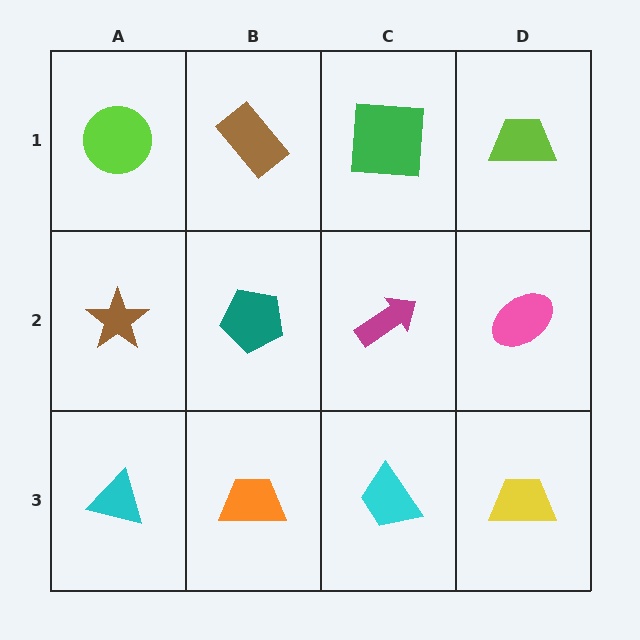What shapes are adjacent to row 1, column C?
A magenta arrow (row 2, column C), a brown rectangle (row 1, column B), a lime trapezoid (row 1, column D).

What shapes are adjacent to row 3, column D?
A pink ellipse (row 2, column D), a cyan trapezoid (row 3, column C).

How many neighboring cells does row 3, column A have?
2.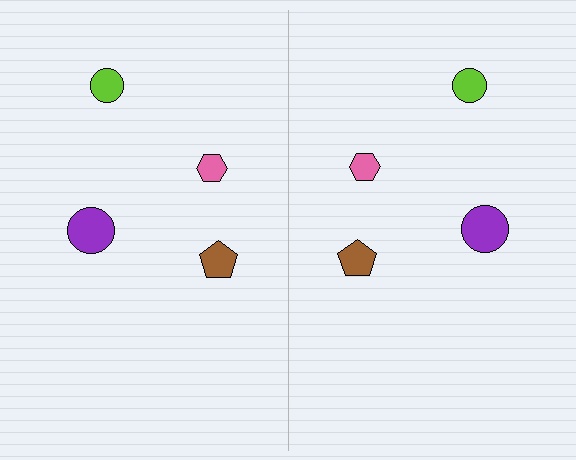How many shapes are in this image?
There are 8 shapes in this image.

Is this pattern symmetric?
Yes, this pattern has bilateral (reflection) symmetry.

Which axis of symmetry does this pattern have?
The pattern has a vertical axis of symmetry running through the center of the image.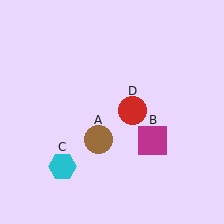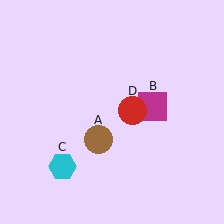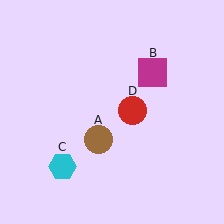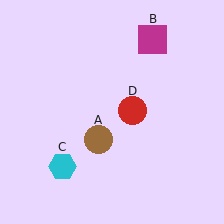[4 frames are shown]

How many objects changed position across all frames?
1 object changed position: magenta square (object B).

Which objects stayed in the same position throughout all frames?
Brown circle (object A) and cyan hexagon (object C) and red circle (object D) remained stationary.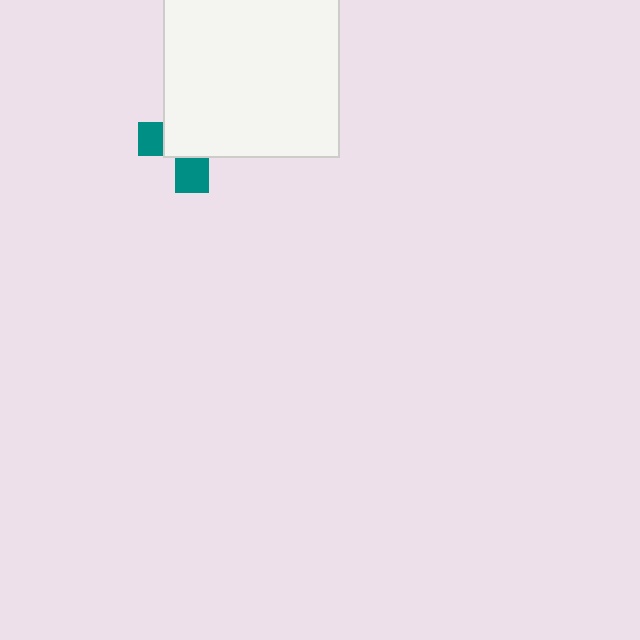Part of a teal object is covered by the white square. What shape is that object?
It is a cross.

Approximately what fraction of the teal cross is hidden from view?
Roughly 66% of the teal cross is hidden behind the white square.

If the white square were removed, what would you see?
You would see the complete teal cross.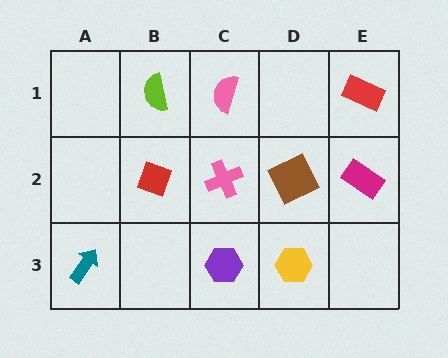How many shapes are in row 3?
3 shapes.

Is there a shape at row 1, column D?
No, that cell is empty.